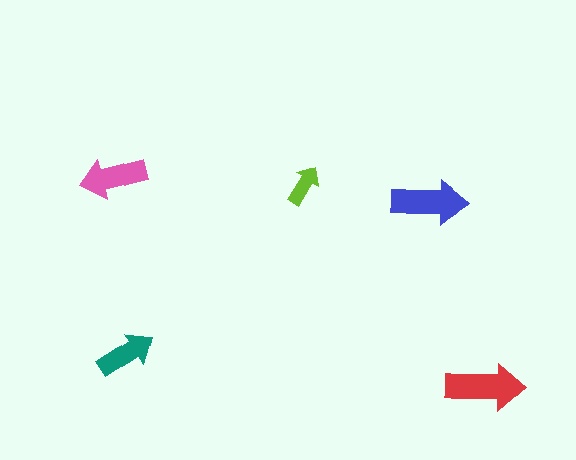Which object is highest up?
The pink arrow is topmost.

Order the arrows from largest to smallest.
the red one, the blue one, the pink one, the teal one, the lime one.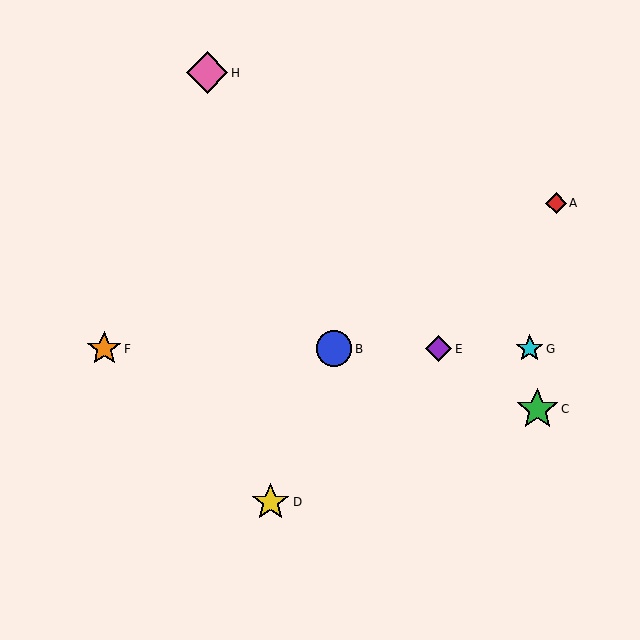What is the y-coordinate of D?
Object D is at y≈502.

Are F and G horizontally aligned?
Yes, both are at y≈349.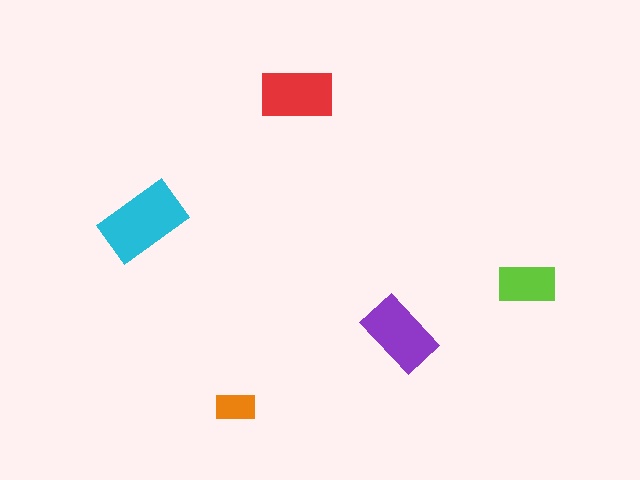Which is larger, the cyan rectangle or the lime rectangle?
The cyan one.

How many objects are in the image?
There are 5 objects in the image.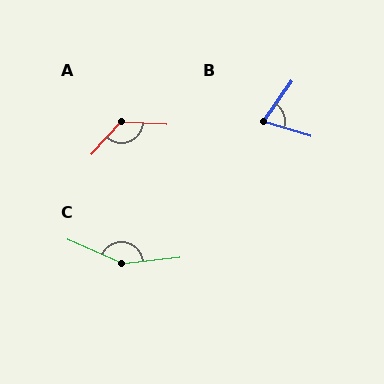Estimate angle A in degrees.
Approximately 130 degrees.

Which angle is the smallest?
B, at approximately 72 degrees.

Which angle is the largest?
C, at approximately 150 degrees.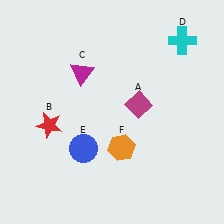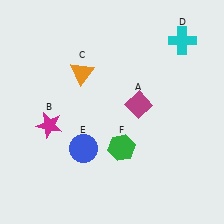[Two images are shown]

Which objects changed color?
B changed from red to magenta. C changed from magenta to orange. F changed from orange to green.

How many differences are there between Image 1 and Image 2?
There are 3 differences between the two images.